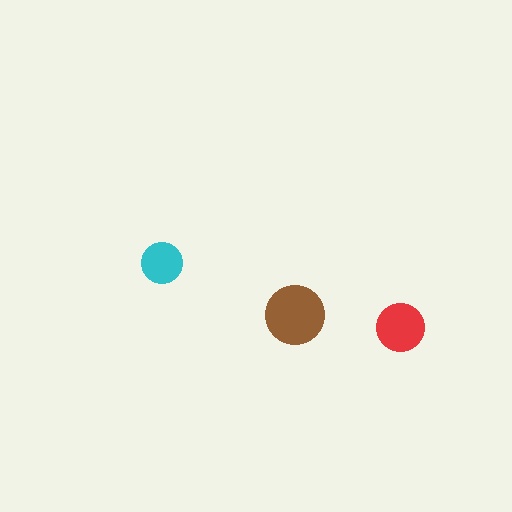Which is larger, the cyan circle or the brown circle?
The brown one.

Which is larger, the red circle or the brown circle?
The brown one.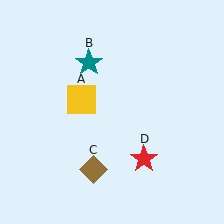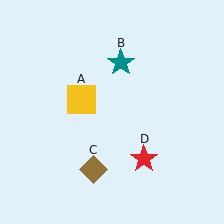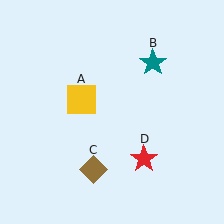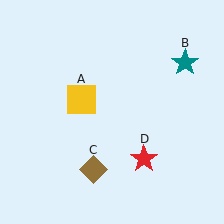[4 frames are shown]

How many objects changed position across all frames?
1 object changed position: teal star (object B).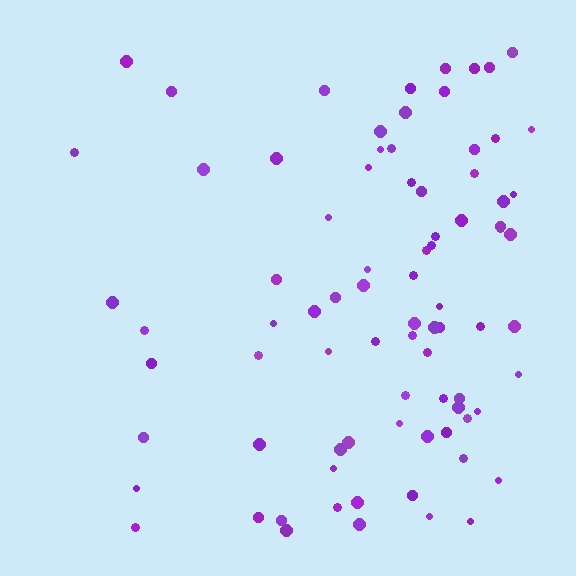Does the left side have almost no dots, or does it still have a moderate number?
Still a moderate number, just noticeably fewer than the right.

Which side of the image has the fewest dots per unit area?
The left.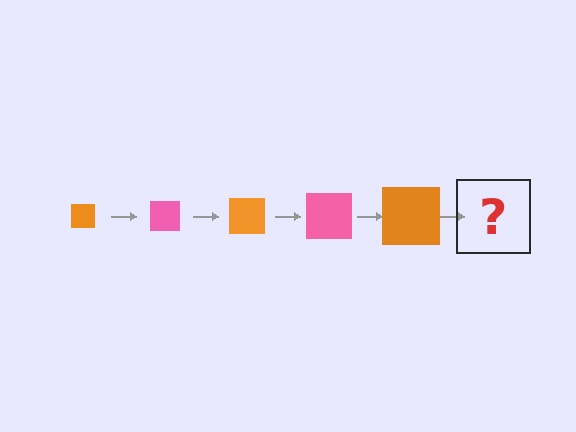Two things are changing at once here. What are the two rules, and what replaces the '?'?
The two rules are that the square grows larger each step and the color cycles through orange and pink. The '?' should be a pink square, larger than the previous one.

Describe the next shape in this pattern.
It should be a pink square, larger than the previous one.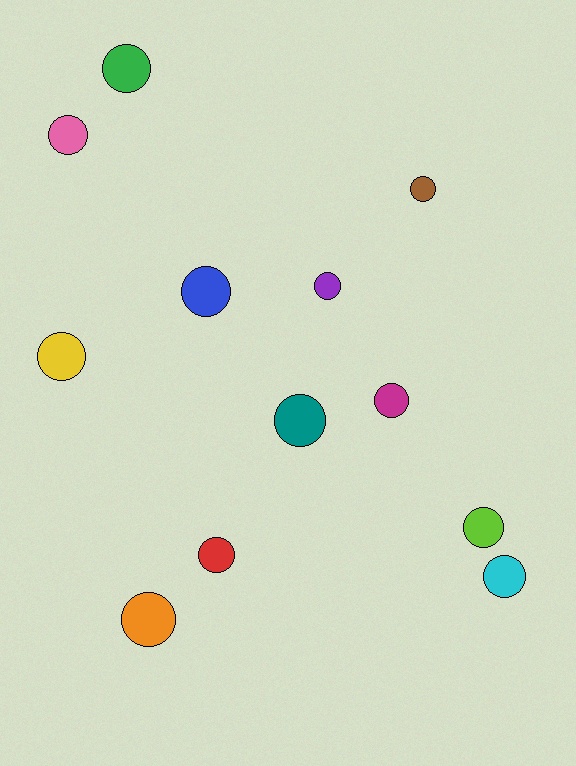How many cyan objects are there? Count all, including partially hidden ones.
There is 1 cyan object.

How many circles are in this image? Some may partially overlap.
There are 12 circles.